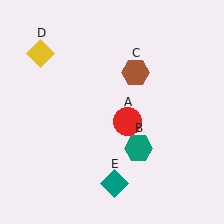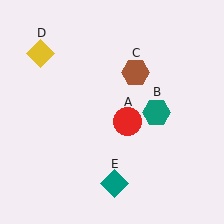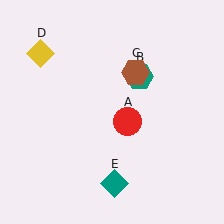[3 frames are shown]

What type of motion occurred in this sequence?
The teal hexagon (object B) rotated counterclockwise around the center of the scene.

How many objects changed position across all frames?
1 object changed position: teal hexagon (object B).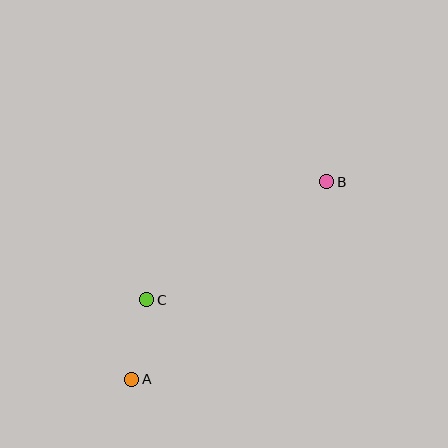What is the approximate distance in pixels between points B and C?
The distance between B and C is approximately 216 pixels.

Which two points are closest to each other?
Points A and C are closest to each other.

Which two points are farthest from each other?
Points A and B are farthest from each other.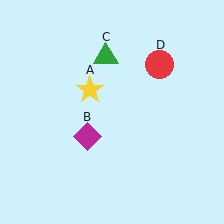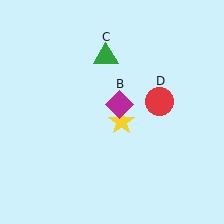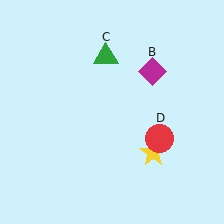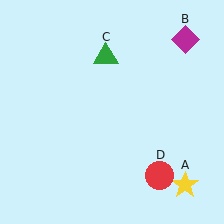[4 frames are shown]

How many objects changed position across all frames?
3 objects changed position: yellow star (object A), magenta diamond (object B), red circle (object D).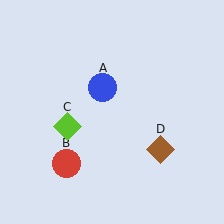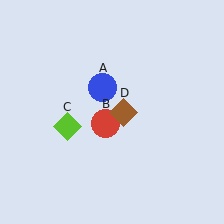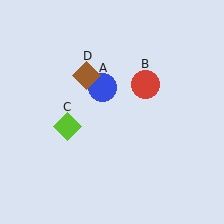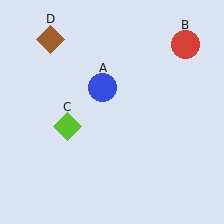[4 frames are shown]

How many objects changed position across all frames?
2 objects changed position: red circle (object B), brown diamond (object D).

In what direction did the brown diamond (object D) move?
The brown diamond (object D) moved up and to the left.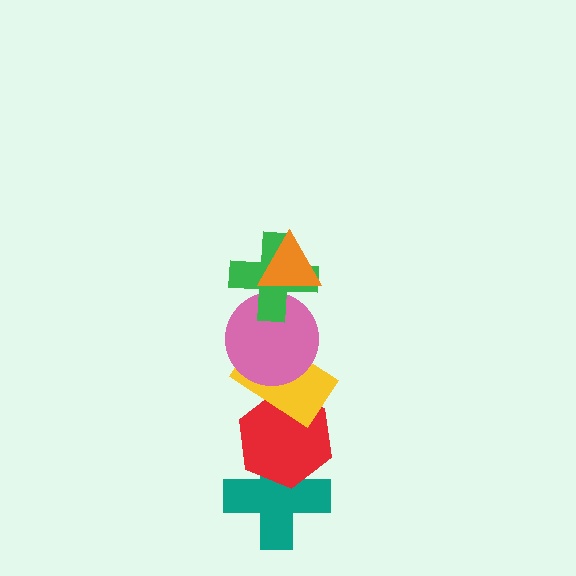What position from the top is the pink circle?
The pink circle is 3rd from the top.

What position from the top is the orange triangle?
The orange triangle is 1st from the top.